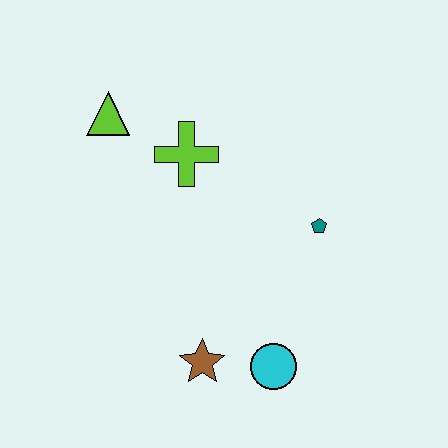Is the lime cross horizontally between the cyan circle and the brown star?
No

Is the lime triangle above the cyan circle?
Yes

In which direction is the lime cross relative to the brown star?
The lime cross is above the brown star.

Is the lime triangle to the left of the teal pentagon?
Yes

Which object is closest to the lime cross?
The lime triangle is closest to the lime cross.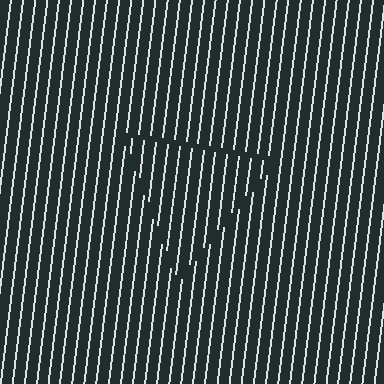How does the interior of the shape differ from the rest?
The interior of the shape contains the same grating, shifted by half a period — the contour is defined by the phase discontinuity where line-ends from the inner and outer gratings abut.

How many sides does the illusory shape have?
3 sides — the line-ends trace a triangle.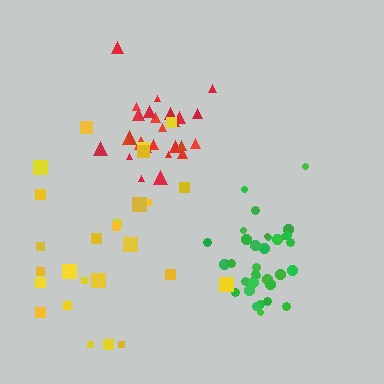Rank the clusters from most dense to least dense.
red, green, yellow.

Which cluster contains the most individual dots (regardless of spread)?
Green (33).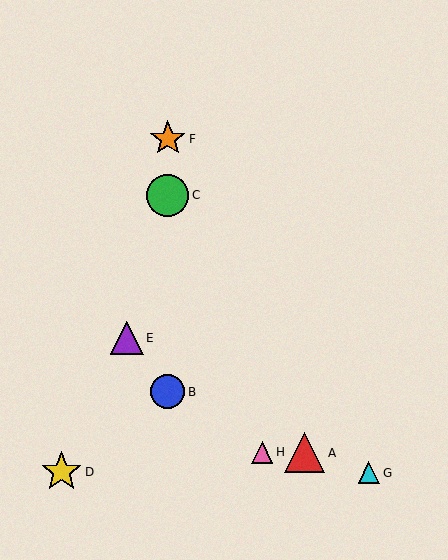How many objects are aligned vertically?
3 objects (B, C, F) are aligned vertically.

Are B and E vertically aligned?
No, B is at x≈168 and E is at x≈127.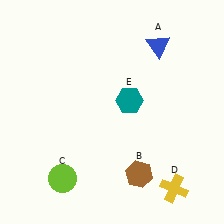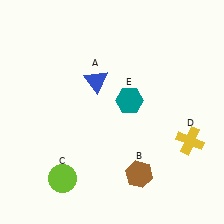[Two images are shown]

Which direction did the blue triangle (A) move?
The blue triangle (A) moved left.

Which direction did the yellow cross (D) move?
The yellow cross (D) moved up.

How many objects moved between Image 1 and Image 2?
2 objects moved between the two images.